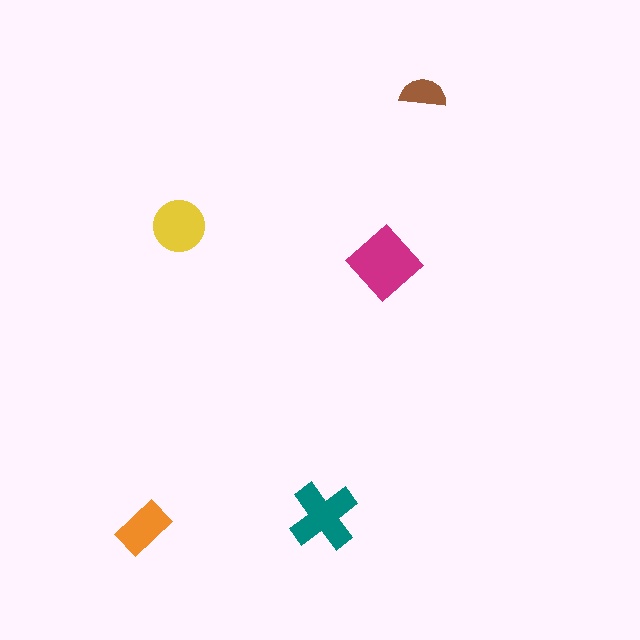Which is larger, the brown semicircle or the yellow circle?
The yellow circle.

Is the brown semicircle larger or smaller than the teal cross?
Smaller.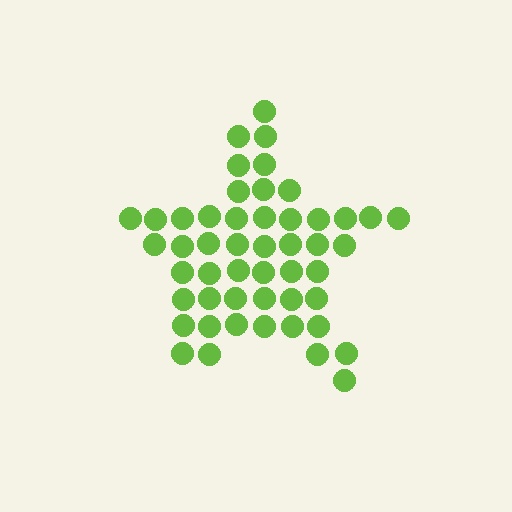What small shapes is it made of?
It is made of small circles.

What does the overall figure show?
The overall figure shows a star.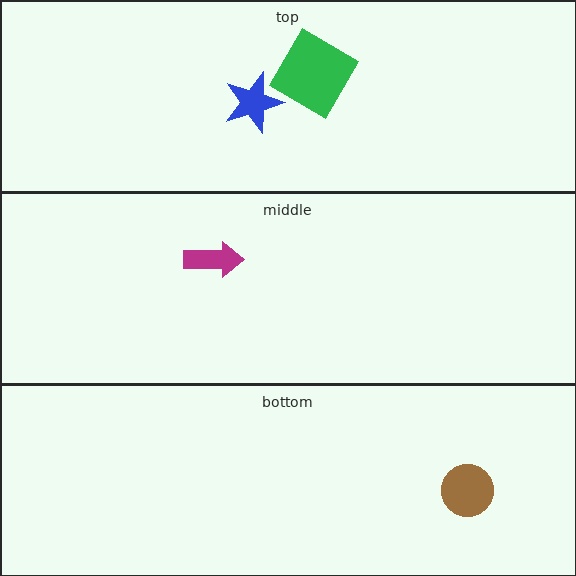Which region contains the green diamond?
The top region.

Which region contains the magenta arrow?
The middle region.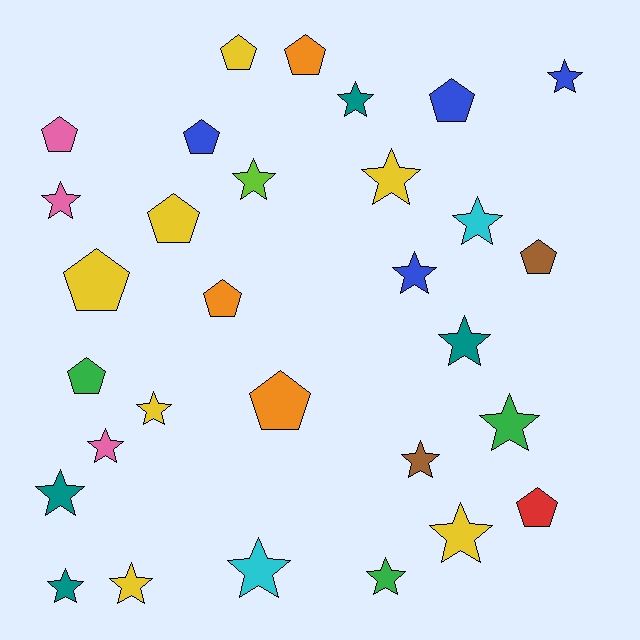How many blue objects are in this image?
There are 4 blue objects.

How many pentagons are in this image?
There are 12 pentagons.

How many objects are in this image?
There are 30 objects.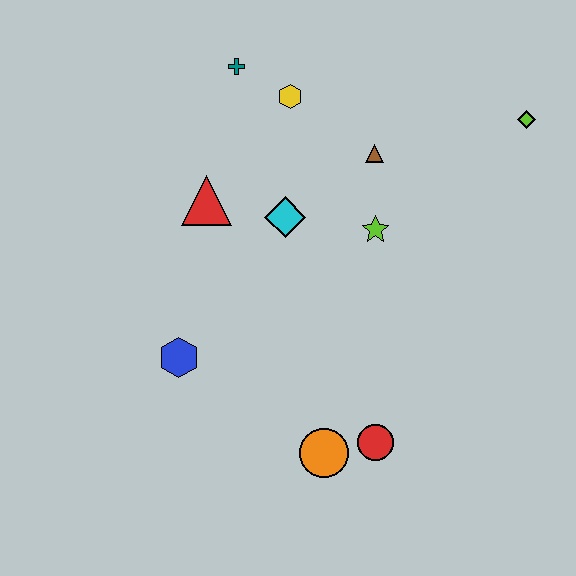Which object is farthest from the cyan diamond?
The lime diamond is farthest from the cyan diamond.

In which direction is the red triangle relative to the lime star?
The red triangle is to the left of the lime star.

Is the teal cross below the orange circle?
No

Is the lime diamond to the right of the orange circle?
Yes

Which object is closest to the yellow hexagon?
The teal cross is closest to the yellow hexagon.